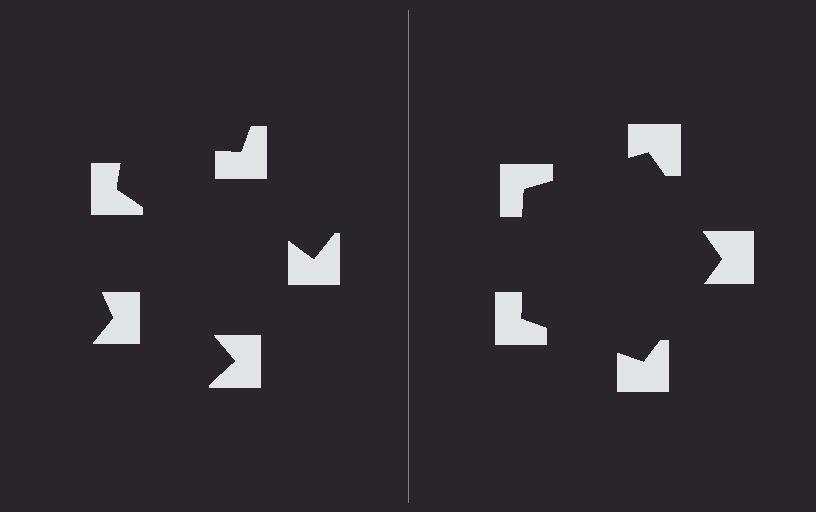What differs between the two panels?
The notched squares are positioned identically on both sides; only the wedge orientations differ. On the right they align to a pentagon; on the left they are misaligned.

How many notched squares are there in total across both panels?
10 — 5 on each side.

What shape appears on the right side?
An illusory pentagon.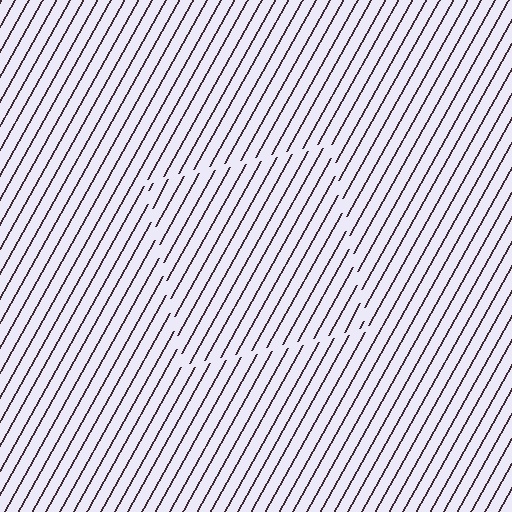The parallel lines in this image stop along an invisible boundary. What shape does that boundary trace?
An illusory square. The interior of the shape contains the same grating, shifted by half a period — the contour is defined by the phase discontinuity where line-ends from the inner and outer gratings abut.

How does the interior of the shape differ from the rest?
The interior of the shape contains the same grating, shifted by half a period — the contour is defined by the phase discontinuity where line-ends from the inner and outer gratings abut.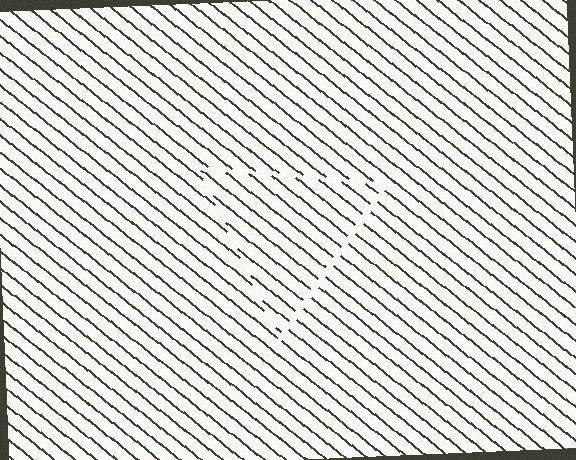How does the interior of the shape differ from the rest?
The interior of the shape contains the same grating, shifted by half a period — the contour is defined by the phase discontinuity where line-ends from the inner and outer gratings abut.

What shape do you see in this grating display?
An illusory triangle. The interior of the shape contains the same grating, shifted by half a period — the contour is defined by the phase discontinuity where line-ends from the inner and outer gratings abut.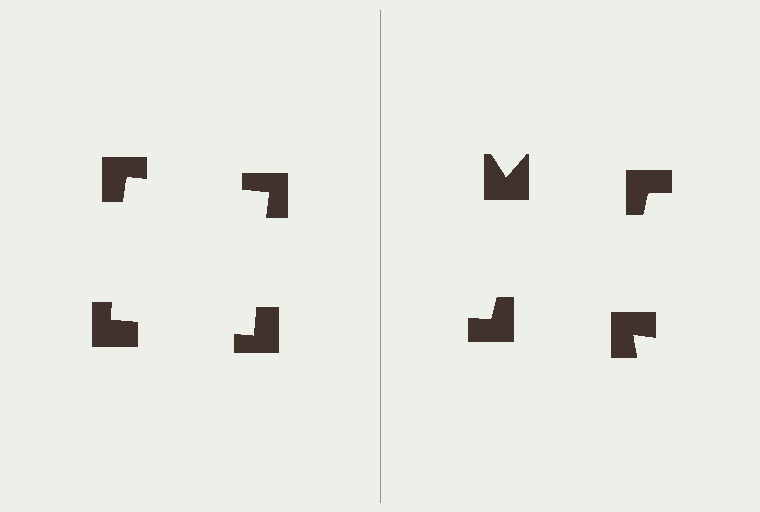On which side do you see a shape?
An illusory square appears on the left side. On the right side the wedge cuts are rotated, so no coherent shape forms.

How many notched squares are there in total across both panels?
8 — 4 on each side.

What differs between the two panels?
The notched squares are positioned identically on both sides; only the wedge orientations differ. On the left they align to a square; on the right they are misaligned.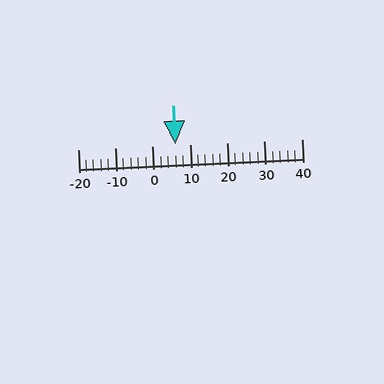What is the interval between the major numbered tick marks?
The major tick marks are spaced 10 units apart.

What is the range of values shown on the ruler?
The ruler shows values from -20 to 40.